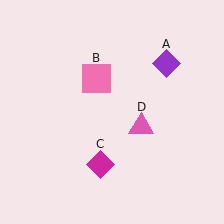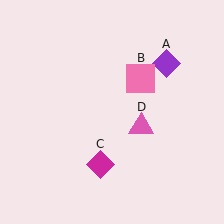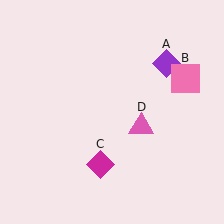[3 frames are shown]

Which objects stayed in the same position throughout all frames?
Purple diamond (object A) and magenta diamond (object C) and pink triangle (object D) remained stationary.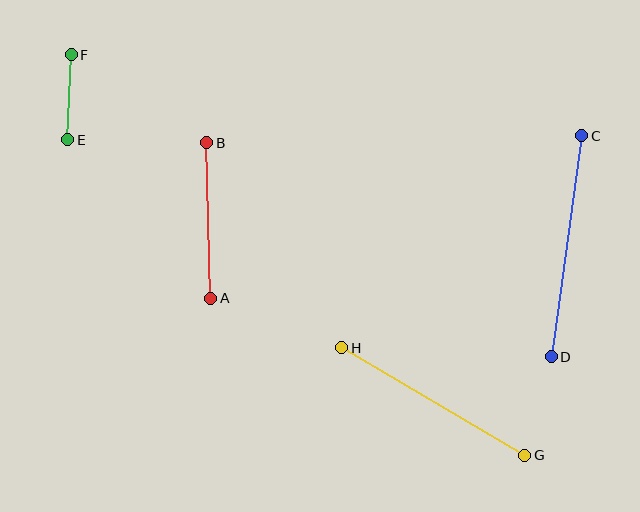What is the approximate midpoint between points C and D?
The midpoint is at approximately (566, 246) pixels.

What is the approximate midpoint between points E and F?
The midpoint is at approximately (70, 97) pixels.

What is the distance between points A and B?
The distance is approximately 156 pixels.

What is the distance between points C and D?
The distance is approximately 223 pixels.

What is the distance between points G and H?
The distance is approximately 212 pixels.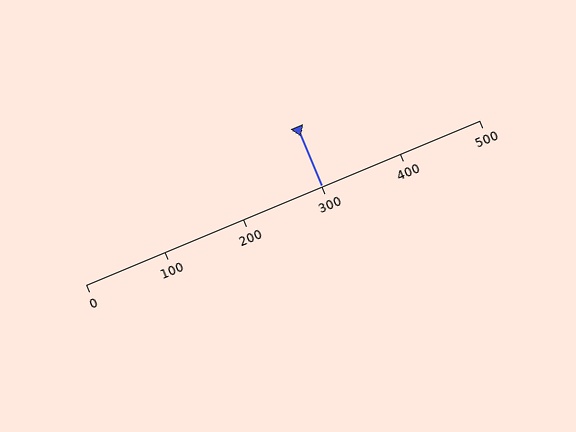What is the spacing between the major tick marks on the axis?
The major ticks are spaced 100 apart.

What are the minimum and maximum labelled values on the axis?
The axis runs from 0 to 500.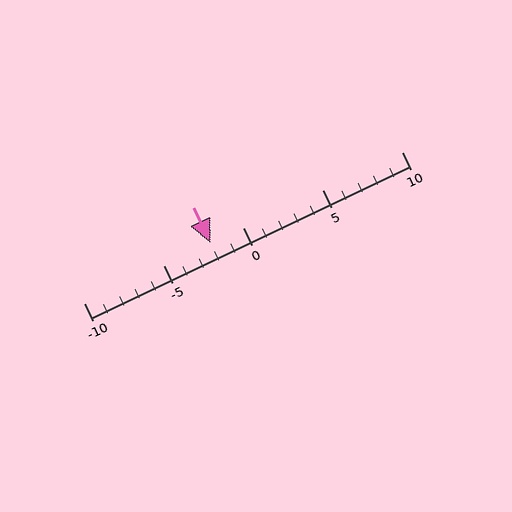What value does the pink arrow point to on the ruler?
The pink arrow points to approximately -2.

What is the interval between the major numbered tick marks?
The major tick marks are spaced 5 units apart.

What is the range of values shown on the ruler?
The ruler shows values from -10 to 10.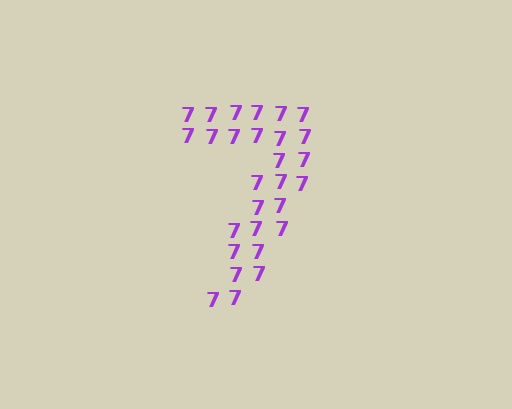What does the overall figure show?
The overall figure shows the digit 7.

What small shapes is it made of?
It is made of small digit 7's.